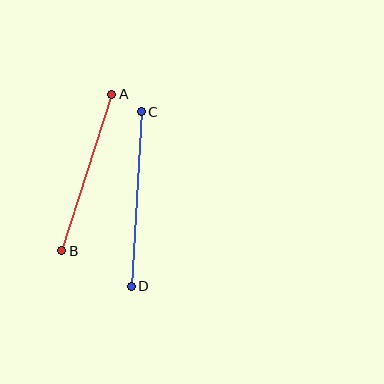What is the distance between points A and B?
The distance is approximately 164 pixels.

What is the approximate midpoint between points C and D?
The midpoint is at approximately (136, 199) pixels.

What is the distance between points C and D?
The distance is approximately 175 pixels.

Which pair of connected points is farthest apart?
Points C and D are farthest apart.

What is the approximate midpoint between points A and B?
The midpoint is at approximately (87, 173) pixels.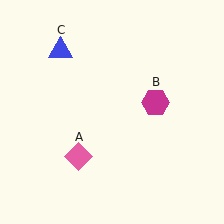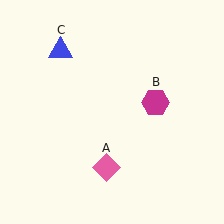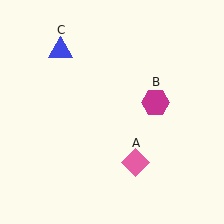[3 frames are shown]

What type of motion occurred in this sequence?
The pink diamond (object A) rotated counterclockwise around the center of the scene.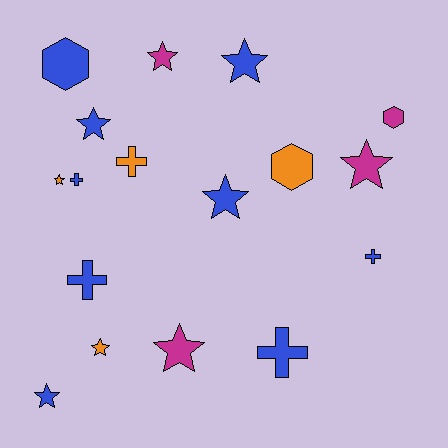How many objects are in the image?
There are 17 objects.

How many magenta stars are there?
There are 3 magenta stars.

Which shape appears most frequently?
Star, with 9 objects.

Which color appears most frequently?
Blue, with 9 objects.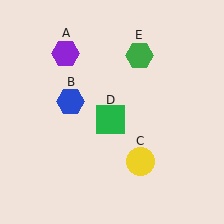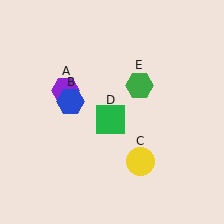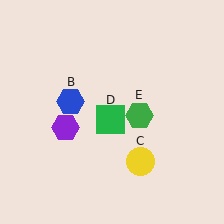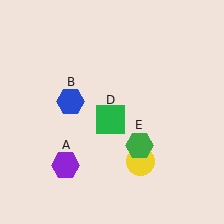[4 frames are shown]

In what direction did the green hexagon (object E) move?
The green hexagon (object E) moved down.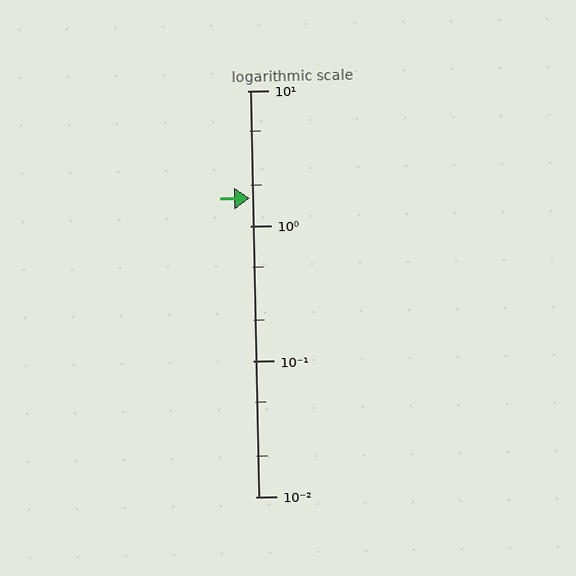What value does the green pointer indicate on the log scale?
The pointer indicates approximately 1.6.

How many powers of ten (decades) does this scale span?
The scale spans 3 decades, from 0.01 to 10.